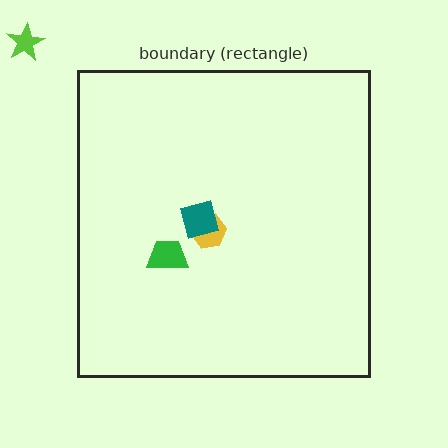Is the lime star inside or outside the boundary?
Outside.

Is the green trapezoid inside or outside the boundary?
Inside.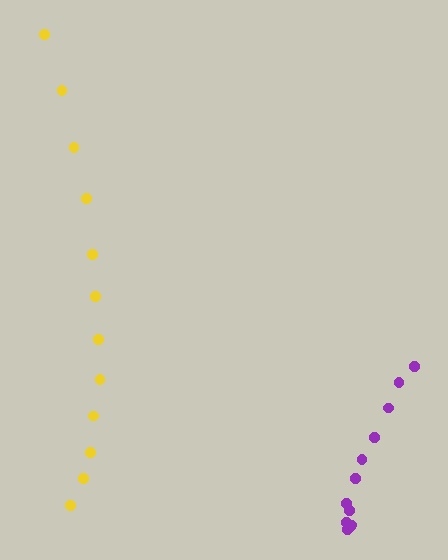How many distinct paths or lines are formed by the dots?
There are 2 distinct paths.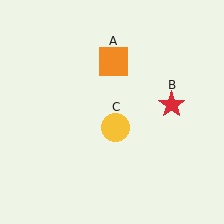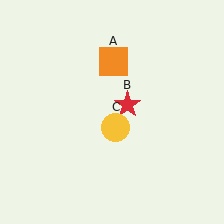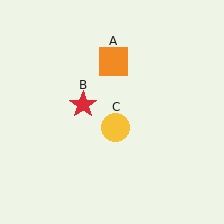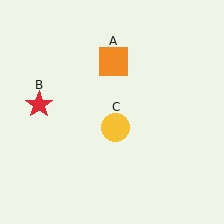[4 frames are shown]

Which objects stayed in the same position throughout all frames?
Orange square (object A) and yellow circle (object C) remained stationary.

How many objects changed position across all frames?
1 object changed position: red star (object B).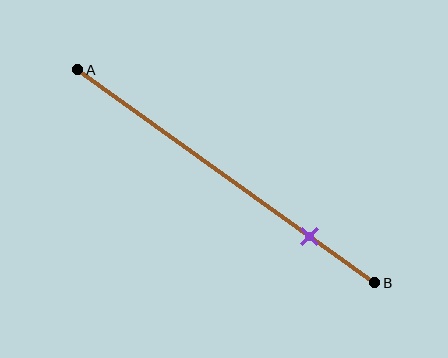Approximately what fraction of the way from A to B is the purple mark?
The purple mark is approximately 80% of the way from A to B.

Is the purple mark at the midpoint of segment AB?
No, the mark is at about 80% from A, not at the 50% midpoint.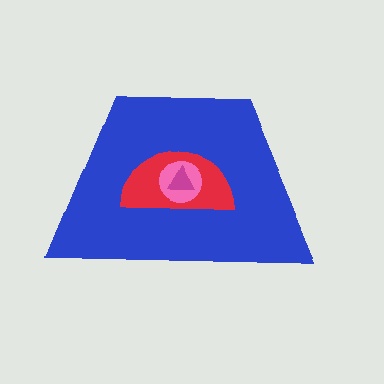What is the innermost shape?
The magenta triangle.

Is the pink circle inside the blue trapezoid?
Yes.